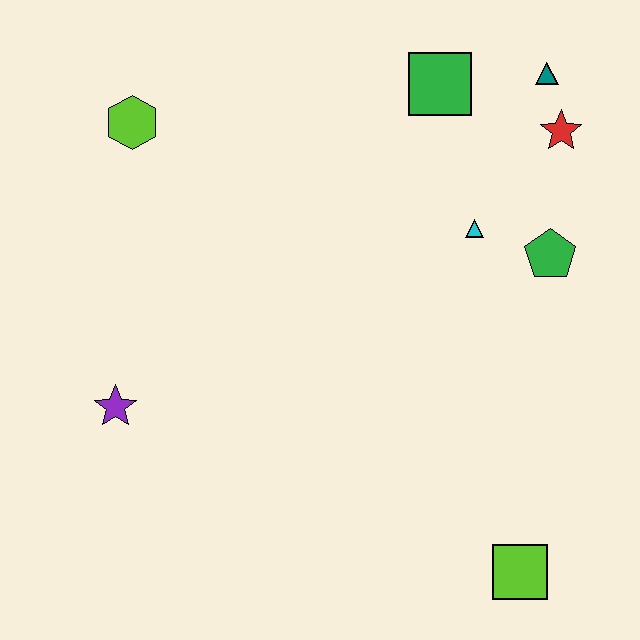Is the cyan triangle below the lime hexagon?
Yes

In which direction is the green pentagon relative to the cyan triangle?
The green pentagon is to the right of the cyan triangle.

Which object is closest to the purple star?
The lime hexagon is closest to the purple star.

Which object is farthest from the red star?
The purple star is farthest from the red star.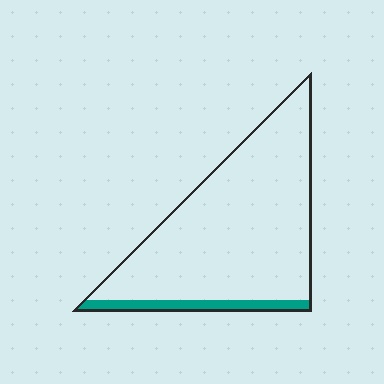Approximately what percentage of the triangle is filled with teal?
Approximately 10%.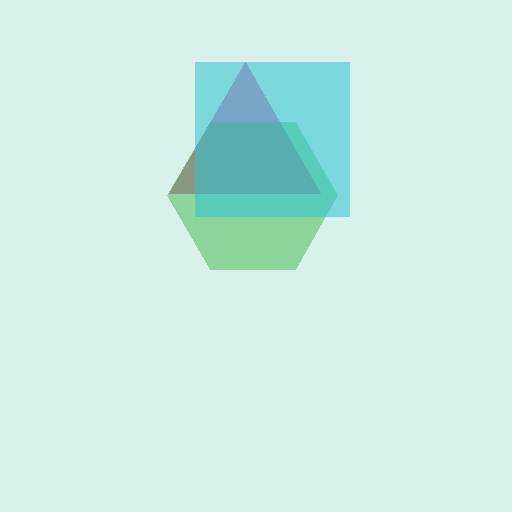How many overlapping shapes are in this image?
There are 3 overlapping shapes in the image.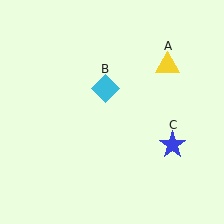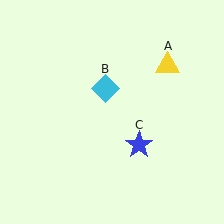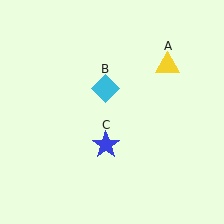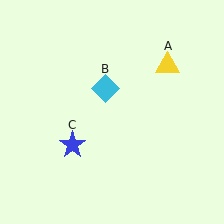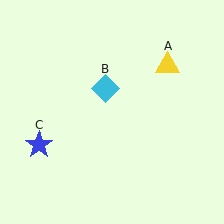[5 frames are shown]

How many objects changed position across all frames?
1 object changed position: blue star (object C).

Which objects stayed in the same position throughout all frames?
Yellow triangle (object A) and cyan diamond (object B) remained stationary.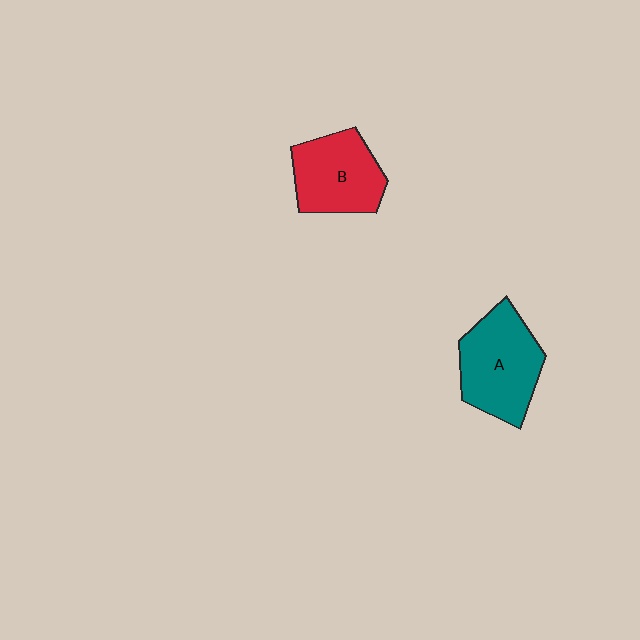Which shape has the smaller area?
Shape B (red).